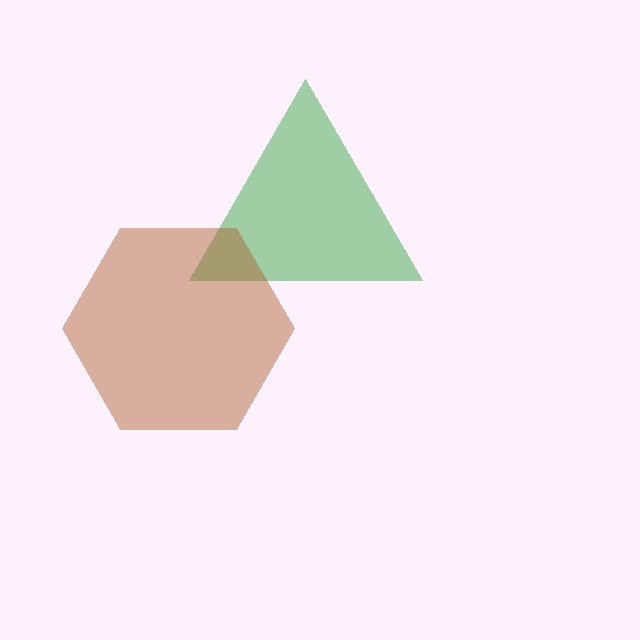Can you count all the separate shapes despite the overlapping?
Yes, there are 2 separate shapes.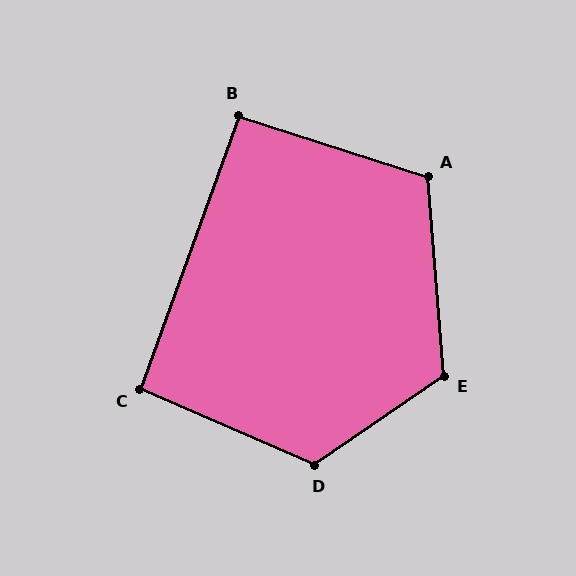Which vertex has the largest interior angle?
D, at approximately 122 degrees.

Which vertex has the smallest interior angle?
B, at approximately 92 degrees.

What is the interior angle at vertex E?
Approximately 120 degrees (obtuse).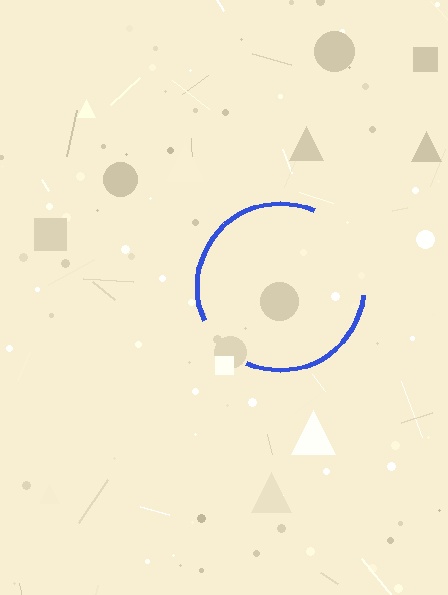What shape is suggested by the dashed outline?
The dashed outline suggests a circle.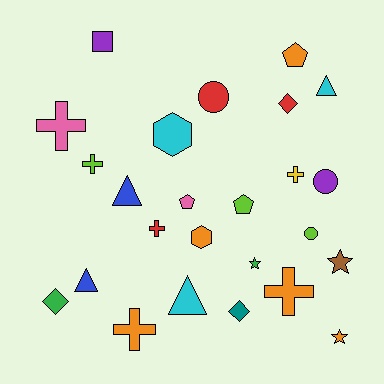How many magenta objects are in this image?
There are no magenta objects.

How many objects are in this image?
There are 25 objects.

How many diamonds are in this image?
There are 3 diamonds.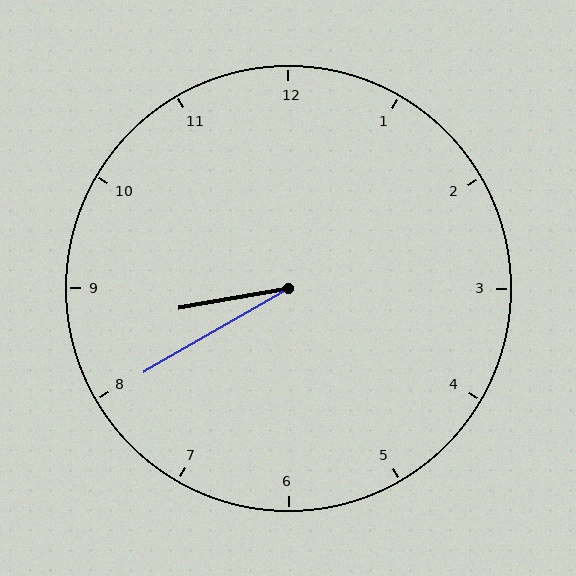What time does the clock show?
8:40.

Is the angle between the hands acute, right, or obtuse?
It is acute.